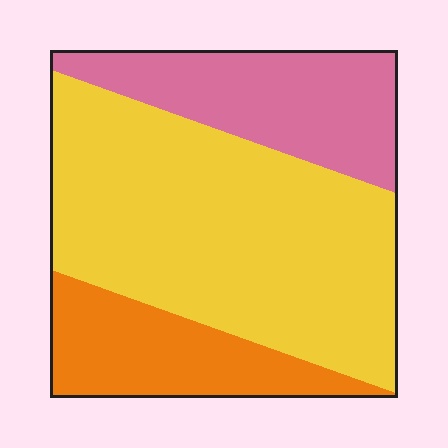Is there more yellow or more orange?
Yellow.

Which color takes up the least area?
Orange, at roughly 20%.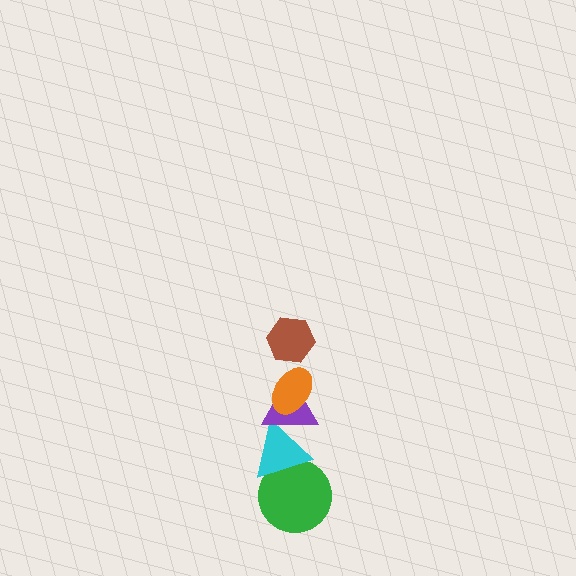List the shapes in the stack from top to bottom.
From top to bottom: the brown hexagon, the orange ellipse, the purple triangle, the cyan triangle, the green circle.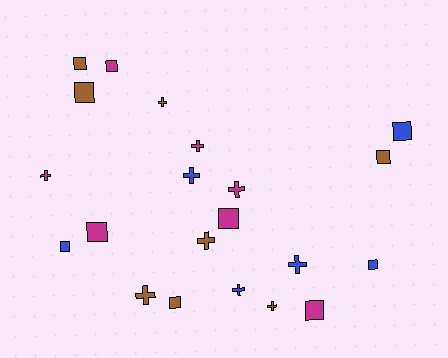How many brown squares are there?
There are 4 brown squares.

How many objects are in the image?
There are 21 objects.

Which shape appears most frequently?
Square, with 11 objects.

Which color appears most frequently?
Brown, with 8 objects.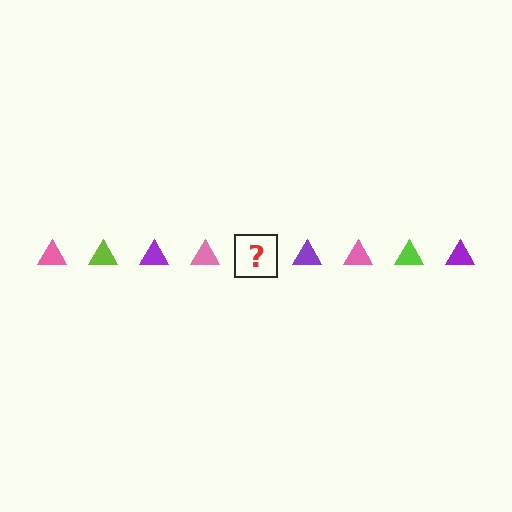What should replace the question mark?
The question mark should be replaced with a lime triangle.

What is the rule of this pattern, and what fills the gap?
The rule is that the pattern cycles through pink, lime, purple triangles. The gap should be filled with a lime triangle.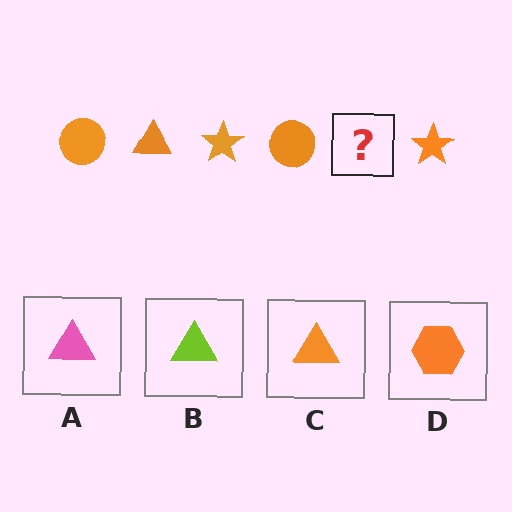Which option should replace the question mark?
Option C.